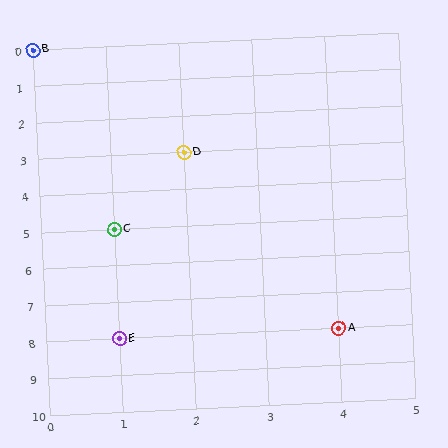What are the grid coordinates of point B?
Point B is at grid coordinates (0, 0).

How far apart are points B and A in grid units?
Points B and A are 4 columns and 8 rows apart (about 8.9 grid units diagonally).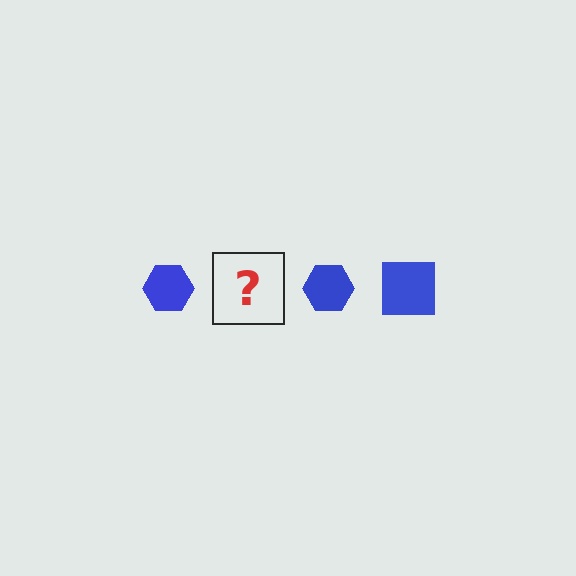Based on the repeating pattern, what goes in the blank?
The blank should be a blue square.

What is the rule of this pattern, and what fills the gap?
The rule is that the pattern cycles through hexagon, square shapes in blue. The gap should be filled with a blue square.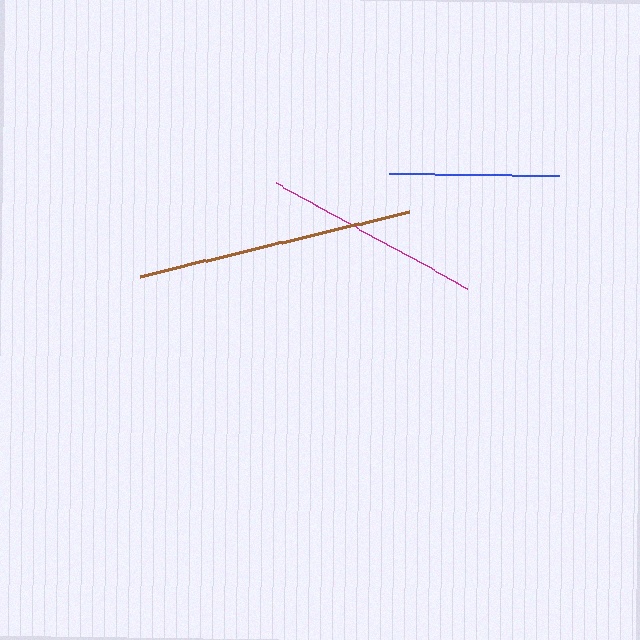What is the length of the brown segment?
The brown segment is approximately 278 pixels long.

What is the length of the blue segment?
The blue segment is approximately 170 pixels long.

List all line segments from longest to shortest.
From longest to shortest: brown, magenta, blue.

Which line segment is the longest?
The brown line is the longest at approximately 278 pixels.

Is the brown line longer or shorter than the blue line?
The brown line is longer than the blue line.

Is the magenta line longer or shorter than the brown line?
The brown line is longer than the magenta line.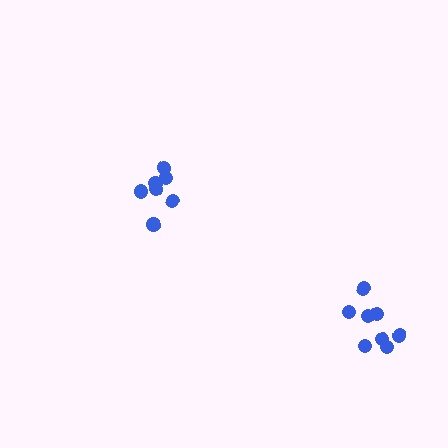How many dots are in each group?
Group 1: 7 dots, Group 2: 8 dots (15 total).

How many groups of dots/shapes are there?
There are 2 groups.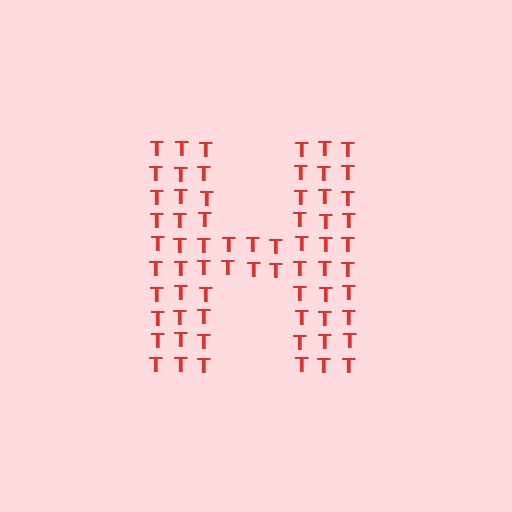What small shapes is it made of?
It is made of small letter T's.